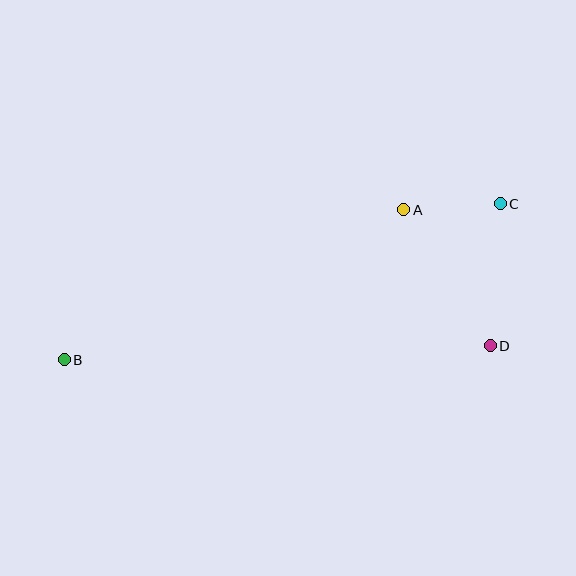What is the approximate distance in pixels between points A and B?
The distance between A and B is approximately 371 pixels.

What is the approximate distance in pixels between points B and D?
The distance between B and D is approximately 426 pixels.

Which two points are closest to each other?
Points A and C are closest to each other.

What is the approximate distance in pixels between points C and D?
The distance between C and D is approximately 142 pixels.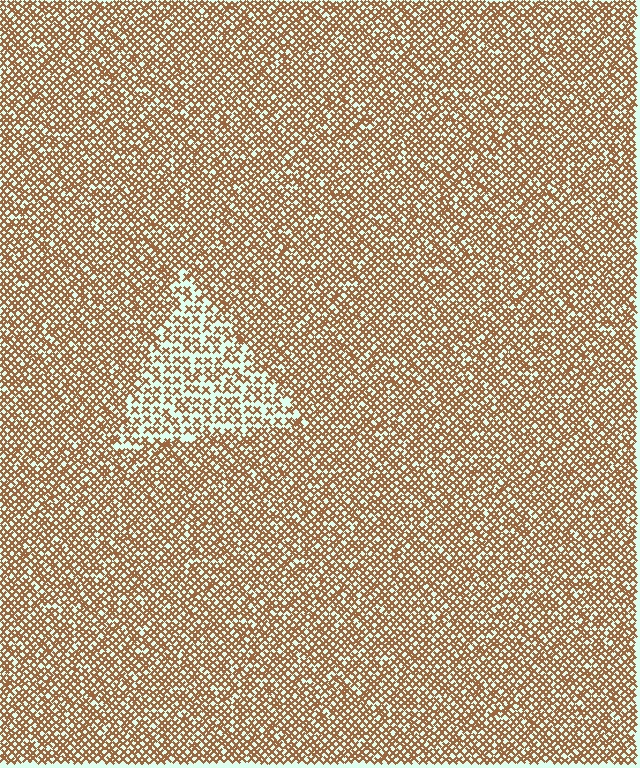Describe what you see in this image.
The image contains small brown elements arranged at two different densities. A triangle-shaped region is visible where the elements are less densely packed than the surrounding area.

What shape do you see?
I see a triangle.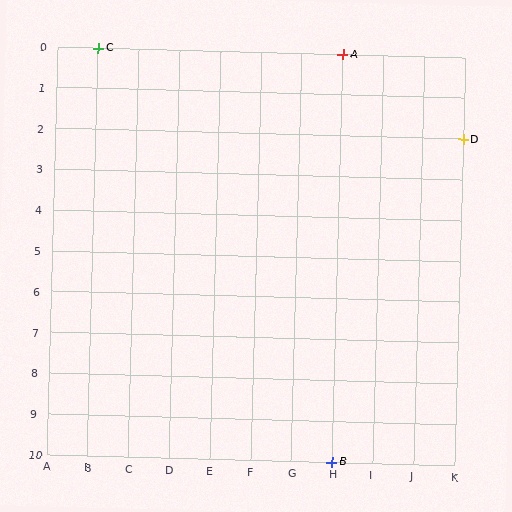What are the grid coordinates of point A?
Point A is at grid coordinates (H, 0).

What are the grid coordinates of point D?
Point D is at grid coordinates (K, 2).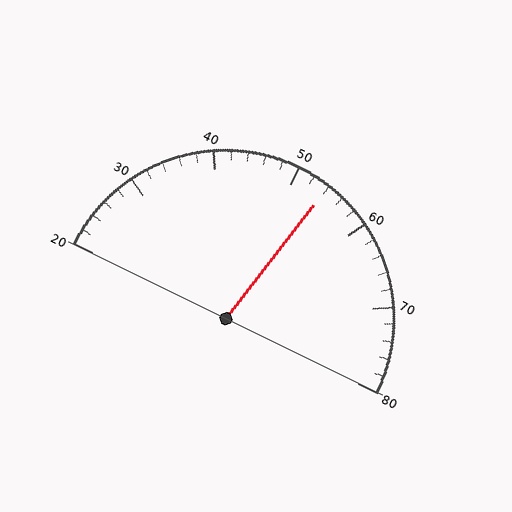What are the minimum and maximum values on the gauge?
The gauge ranges from 20 to 80.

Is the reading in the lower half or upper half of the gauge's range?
The reading is in the upper half of the range (20 to 80).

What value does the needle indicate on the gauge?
The needle indicates approximately 54.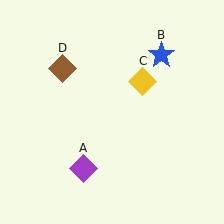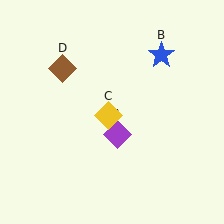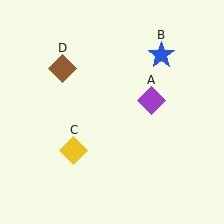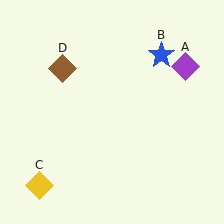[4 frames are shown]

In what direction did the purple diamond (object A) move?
The purple diamond (object A) moved up and to the right.